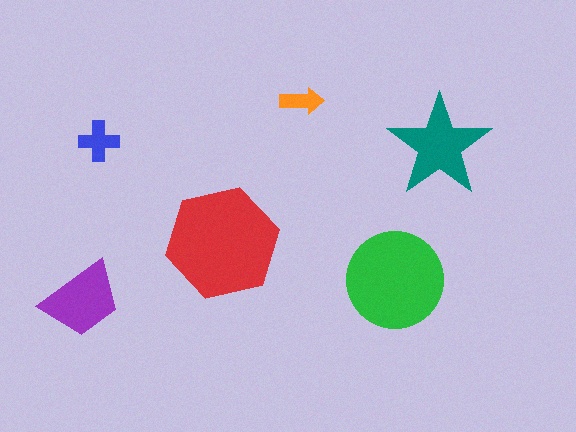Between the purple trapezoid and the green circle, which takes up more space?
The green circle.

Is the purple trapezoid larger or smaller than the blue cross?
Larger.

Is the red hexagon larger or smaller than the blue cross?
Larger.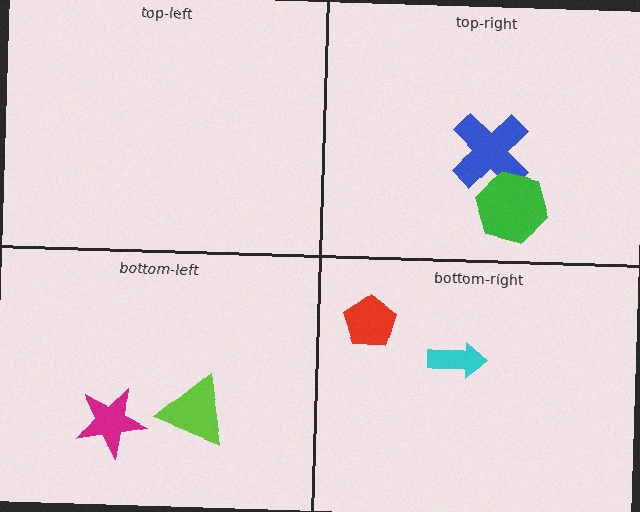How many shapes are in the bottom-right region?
2.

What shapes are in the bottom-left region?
The lime triangle, the magenta star.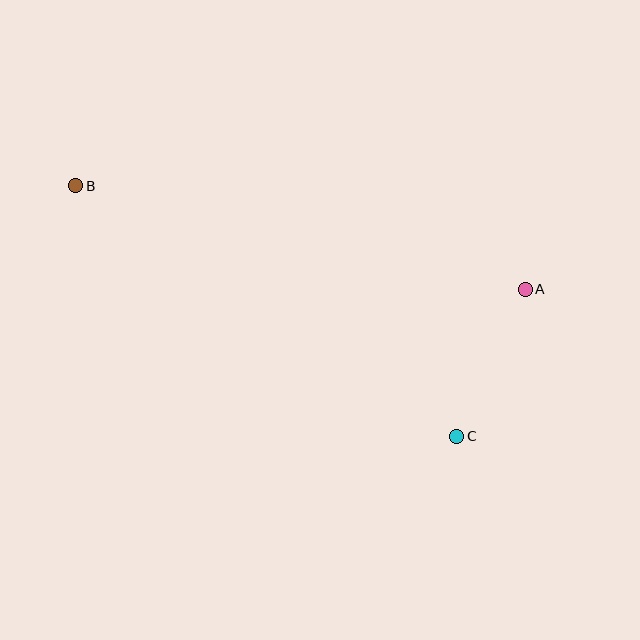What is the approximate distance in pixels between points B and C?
The distance between B and C is approximately 456 pixels.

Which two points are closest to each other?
Points A and C are closest to each other.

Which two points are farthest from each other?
Points A and B are farthest from each other.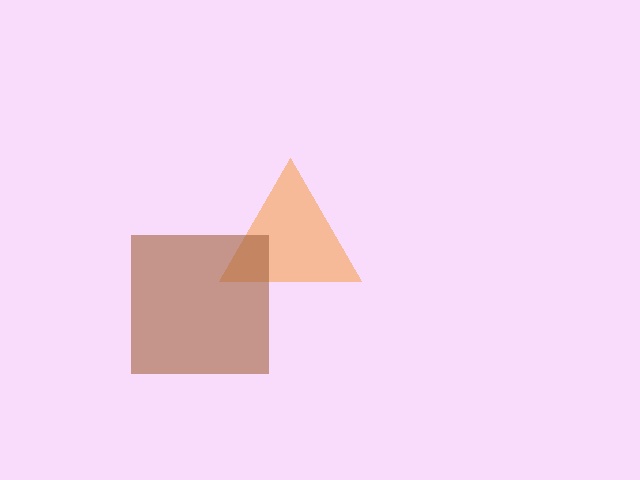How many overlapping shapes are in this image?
There are 2 overlapping shapes in the image.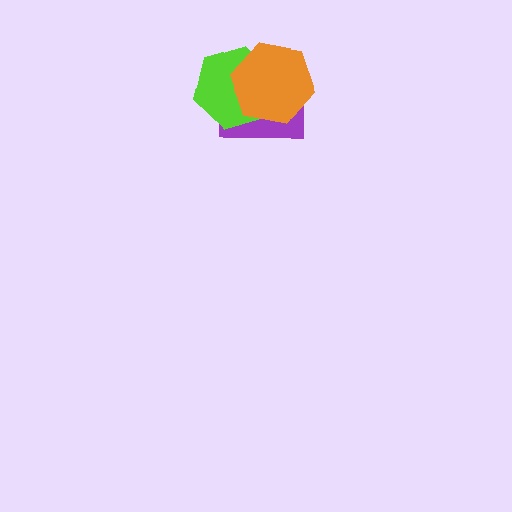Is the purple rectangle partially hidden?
Yes, it is partially covered by another shape.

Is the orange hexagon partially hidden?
No, no other shape covers it.